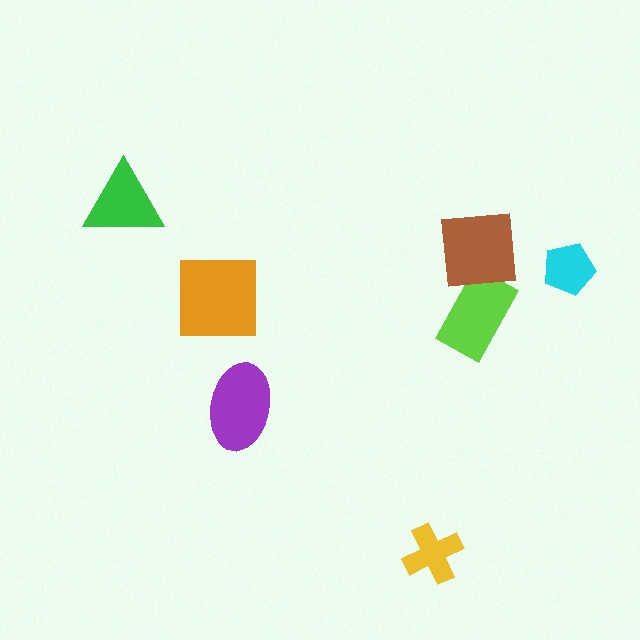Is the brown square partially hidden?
No, no other shape covers it.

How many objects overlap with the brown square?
1 object overlaps with the brown square.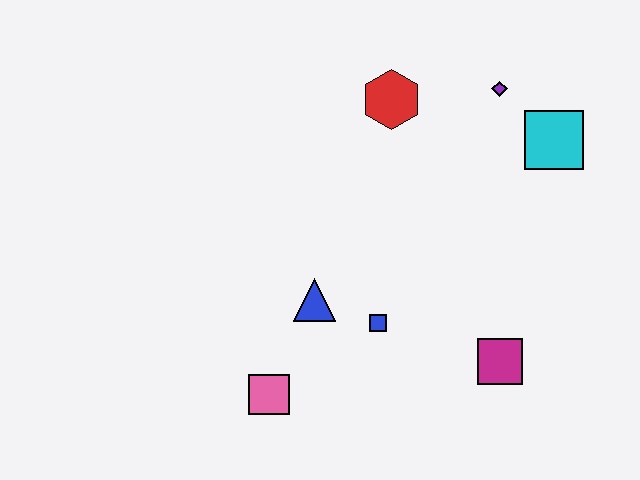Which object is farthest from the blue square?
The purple diamond is farthest from the blue square.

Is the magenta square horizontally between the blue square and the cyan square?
Yes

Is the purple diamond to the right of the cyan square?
No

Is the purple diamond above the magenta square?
Yes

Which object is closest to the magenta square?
The blue square is closest to the magenta square.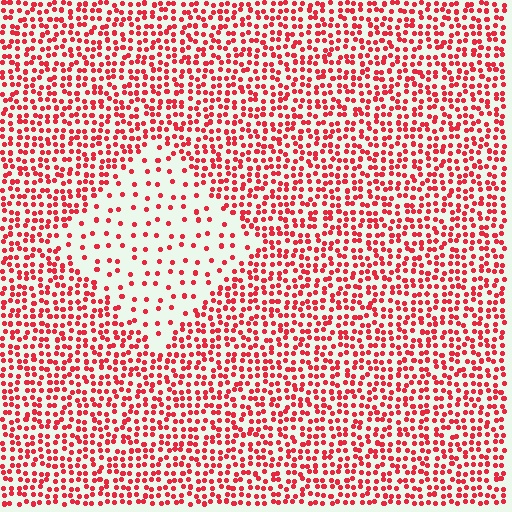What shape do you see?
I see a diamond.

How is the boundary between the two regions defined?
The boundary is defined by a change in element density (approximately 2.9x ratio). All elements are the same color, size, and shape.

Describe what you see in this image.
The image contains small red elements arranged at two different densities. A diamond-shaped region is visible where the elements are less densely packed than the surrounding area.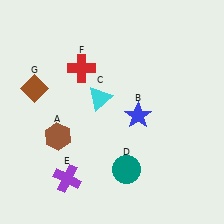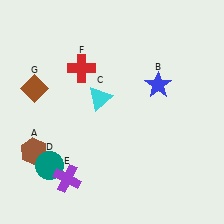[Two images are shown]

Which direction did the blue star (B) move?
The blue star (B) moved up.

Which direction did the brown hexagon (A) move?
The brown hexagon (A) moved left.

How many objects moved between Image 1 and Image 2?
3 objects moved between the two images.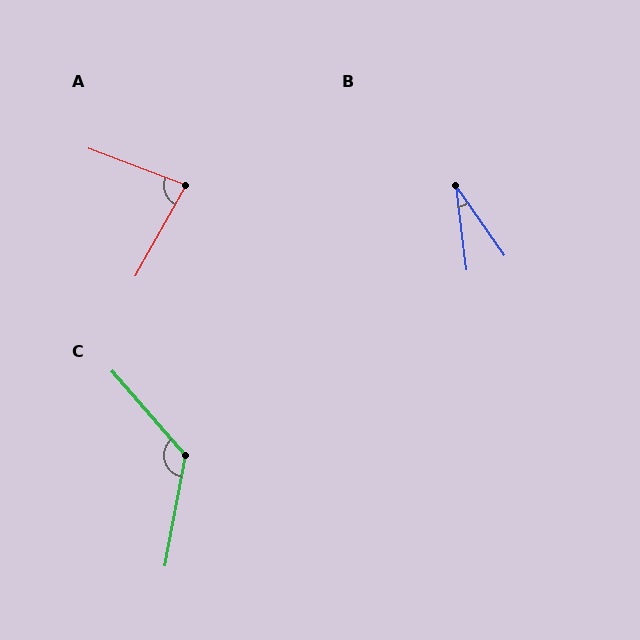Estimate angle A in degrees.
Approximately 81 degrees.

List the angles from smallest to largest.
B (28°), A (81°), C (129°).